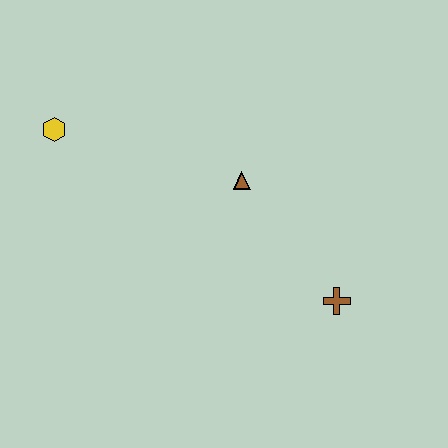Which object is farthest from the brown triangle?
The yellow hexagon is farthest from the brown triangle.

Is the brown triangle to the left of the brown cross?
Yes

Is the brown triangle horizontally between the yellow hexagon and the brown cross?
Yes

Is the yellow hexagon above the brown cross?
Yes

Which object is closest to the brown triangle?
The brown cross is closest to the brown triangle.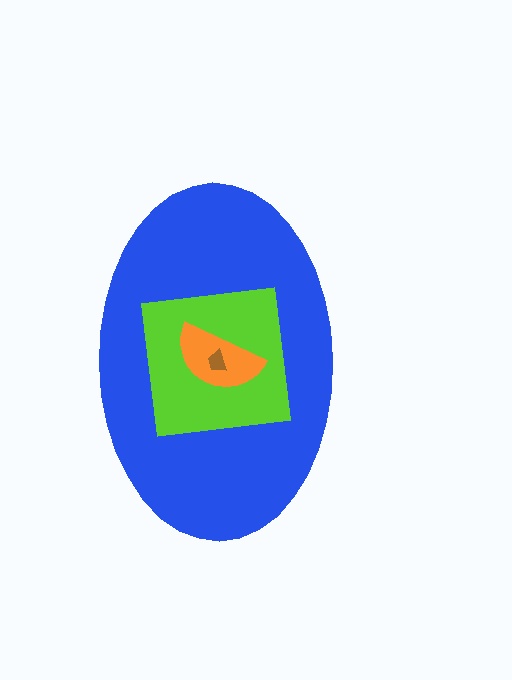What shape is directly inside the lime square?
The orange semicircle.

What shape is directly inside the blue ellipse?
The lime square.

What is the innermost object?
The brown trapezoid.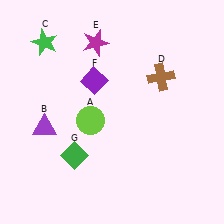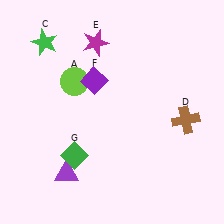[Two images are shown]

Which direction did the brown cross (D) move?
The brown cross (D) moved down.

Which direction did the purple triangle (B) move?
The purple triangle (B) moved down.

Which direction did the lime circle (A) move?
The lime circle (A) moved up.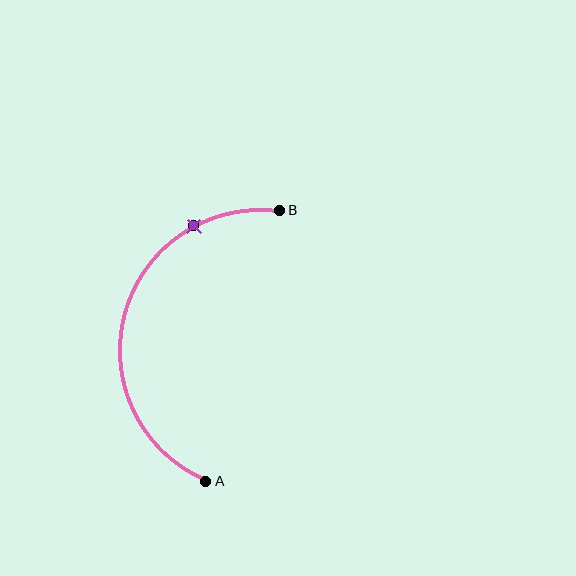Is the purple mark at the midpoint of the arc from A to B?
No. The purple mark lies on the arc but is closer to endpoint B. The arc midpoint would be at the point on the curve equidistant along the arc from both A and B.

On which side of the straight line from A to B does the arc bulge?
The arc bulges to the left of the straight line connecting A and B.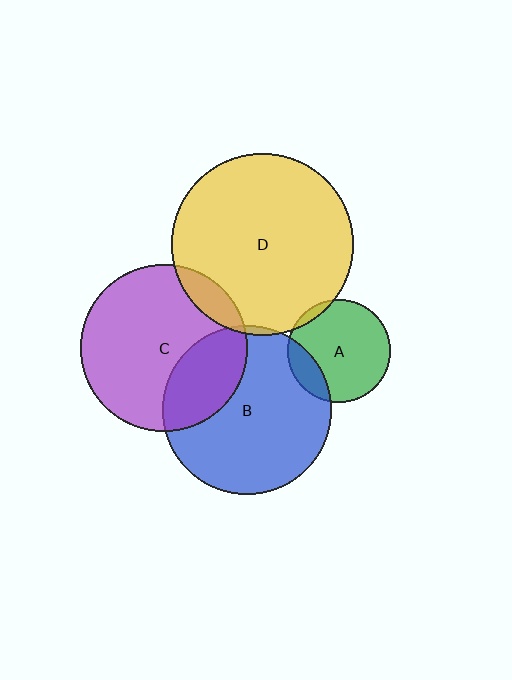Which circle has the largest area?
Circle D (yellow).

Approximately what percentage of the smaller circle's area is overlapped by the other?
Approximately 10%.